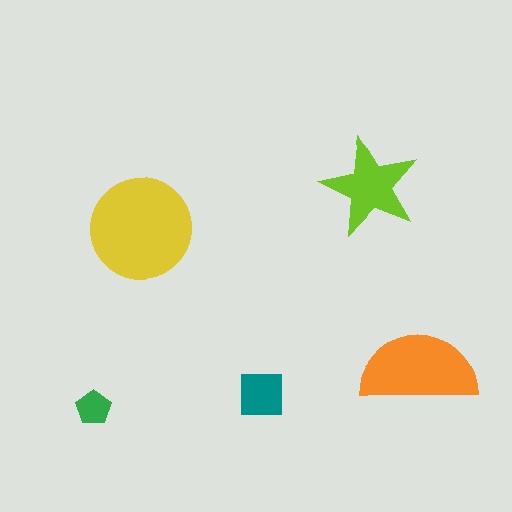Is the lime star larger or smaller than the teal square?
Larger.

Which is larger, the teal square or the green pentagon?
The teal square.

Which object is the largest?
The yellow circle.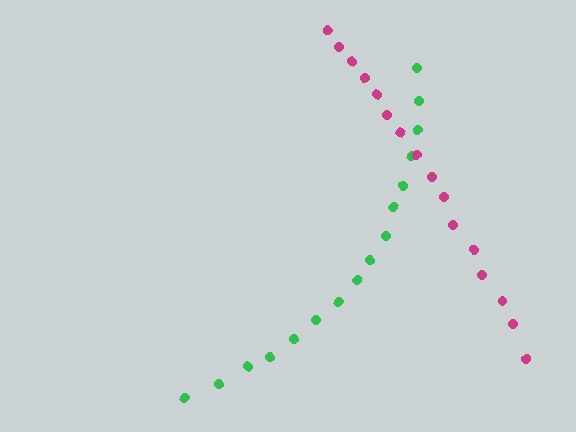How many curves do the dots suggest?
There are 2 distinct paths.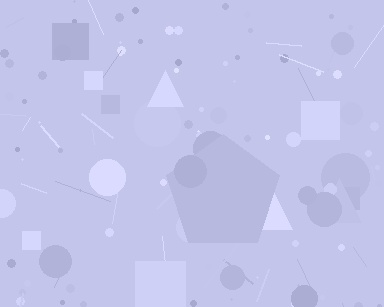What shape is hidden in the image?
A pentagon is hidden in the image.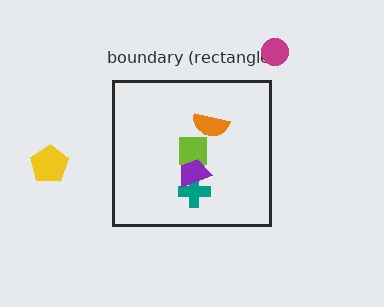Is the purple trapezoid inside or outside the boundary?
Inside.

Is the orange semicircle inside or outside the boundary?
Inside.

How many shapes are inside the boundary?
4 inside, 2 outside.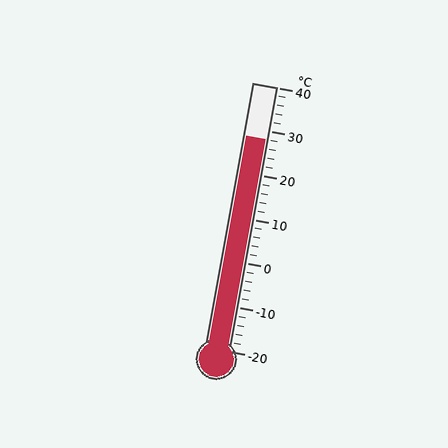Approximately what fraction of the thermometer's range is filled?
The thermometer is filled to approximately 80% of its range.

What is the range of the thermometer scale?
The thermometer scale ranges from -20°C to 40°C.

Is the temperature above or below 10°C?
The temperature is above 10°C.